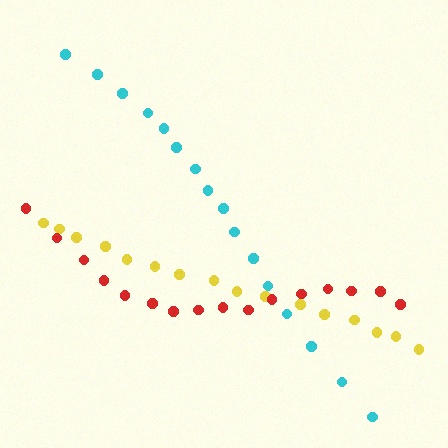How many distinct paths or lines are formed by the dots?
There are 3 distinct paths.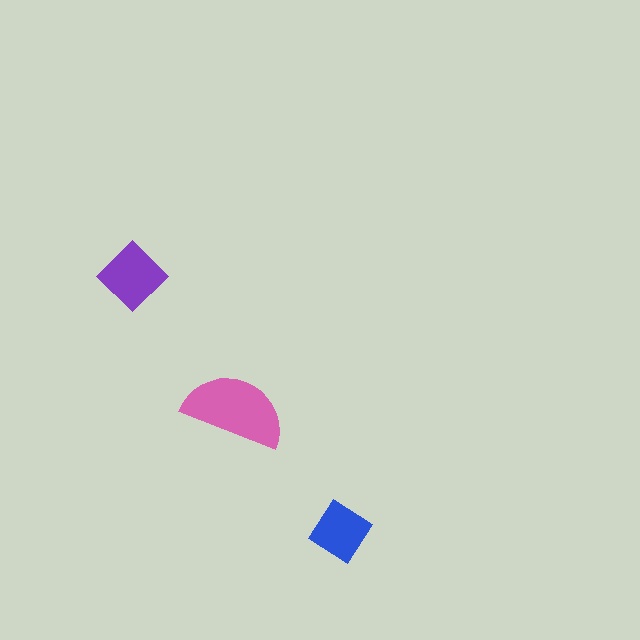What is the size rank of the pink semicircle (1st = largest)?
1st.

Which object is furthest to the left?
The purple diamond is leftmost.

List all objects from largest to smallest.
The pink semicircle, the purple diamond, the blue diamond.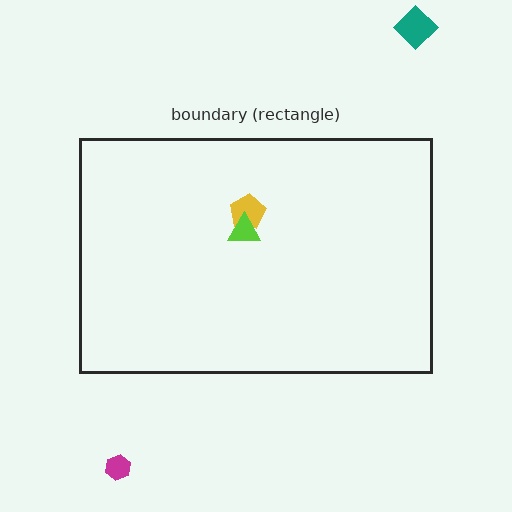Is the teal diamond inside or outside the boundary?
Outside.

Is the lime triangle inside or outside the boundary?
Inside.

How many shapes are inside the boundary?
2 inside, 2 outside.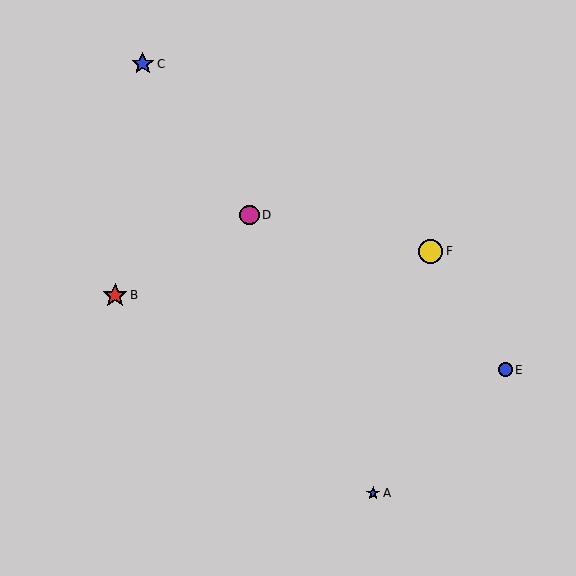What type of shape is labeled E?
Shape E is a blue circle.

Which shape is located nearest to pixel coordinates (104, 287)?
The red star (labeled B) at (115, 295) is nearest to that location.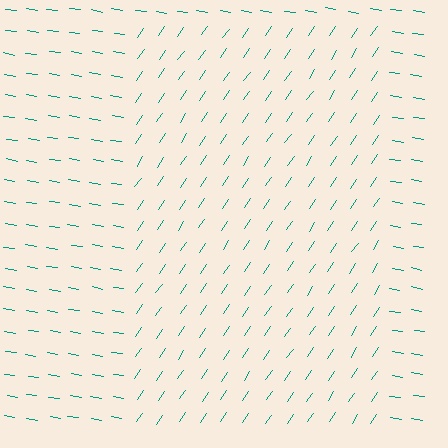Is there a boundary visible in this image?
Yes, there is a texture boundary formed by a change in line orientation.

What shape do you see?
I see a rectangle.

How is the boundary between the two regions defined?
The boundary is defined purely by a change in line orientation (approximately 65 degrees difference). All lines are the same color and thickness.